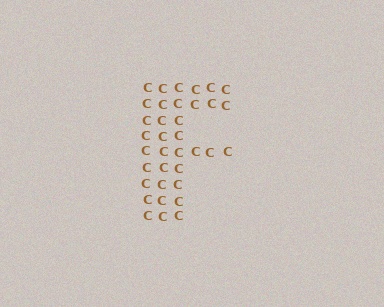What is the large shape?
The large shape is the letter F.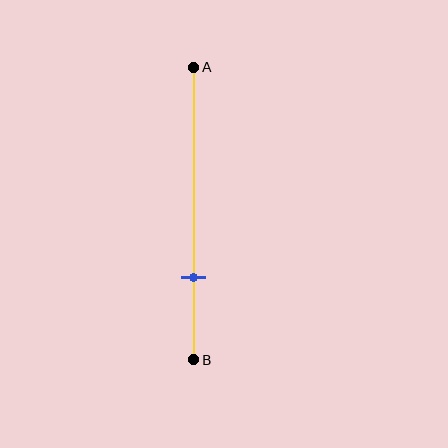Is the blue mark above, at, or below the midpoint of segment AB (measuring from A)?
The blue mark is below the midpoint of segment AB.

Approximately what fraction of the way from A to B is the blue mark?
The blue mark is approximately 70% of the way from A to B.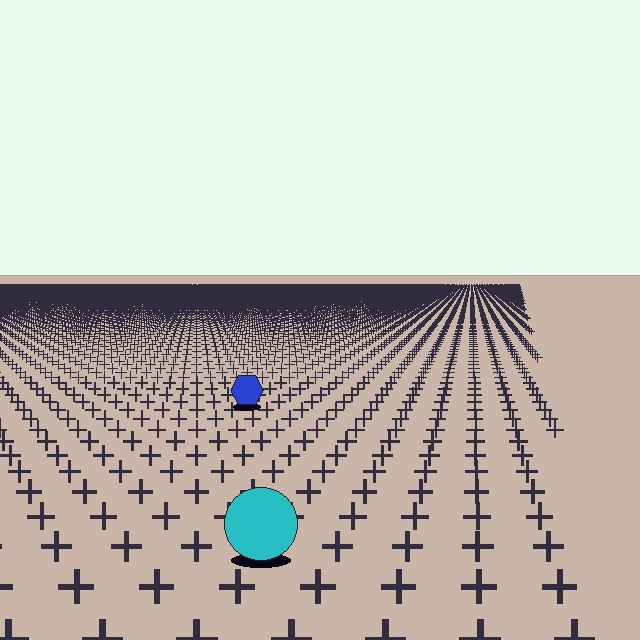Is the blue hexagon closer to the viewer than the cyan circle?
No. The cyan circle is closer — you can tell from the texture gradient: the ground texture is coarser near it.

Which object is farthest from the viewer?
The blue hexagon is farthest from the viewer. It appears smaller and the ground texture around it is denser.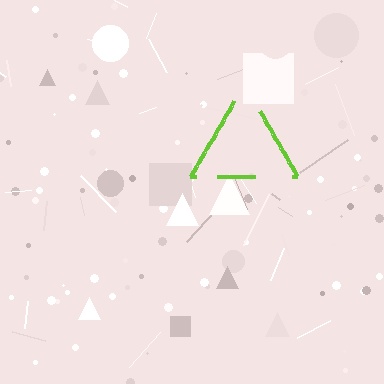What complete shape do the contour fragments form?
The contour fragments form a triangle.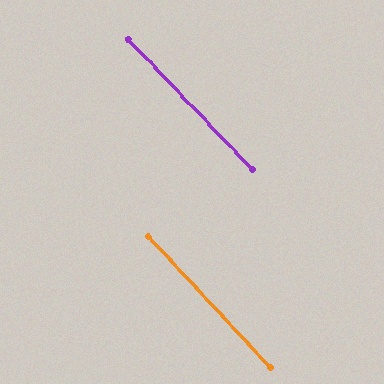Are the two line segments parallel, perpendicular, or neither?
Parallel — their directions differ by only 0.6°.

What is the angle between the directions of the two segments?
Approximately 1 degree.